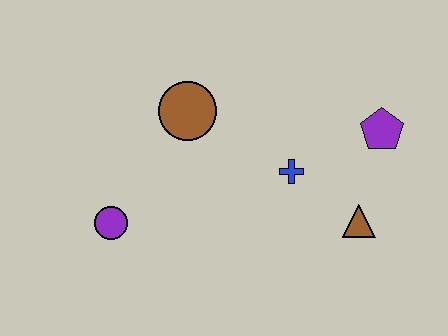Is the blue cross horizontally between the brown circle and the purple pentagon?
Yes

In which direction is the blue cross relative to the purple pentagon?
The blue cross is to the left of the purple pentagon.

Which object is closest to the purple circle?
The brown circle is closest to the purple circle.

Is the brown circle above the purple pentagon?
Yes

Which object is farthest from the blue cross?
The purple circle is farthest from the blue cross.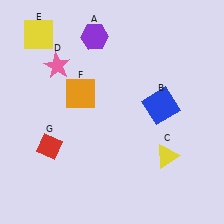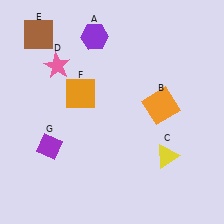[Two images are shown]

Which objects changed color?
B changed from blue to orange. E changed from yellow to brown. G changed from red to purple.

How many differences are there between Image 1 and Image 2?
There are 3 differences between the two images.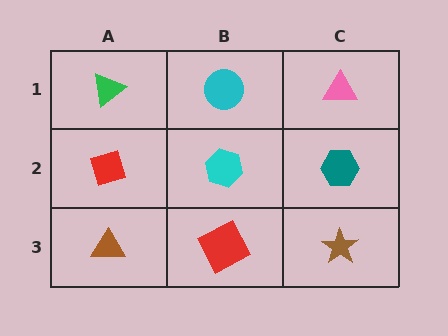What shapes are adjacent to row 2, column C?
A pink triangle (row 1, column C), a brown star (row 3, column C), a cyan hexagon (row 2, column B).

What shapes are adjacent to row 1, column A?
A red diamond (row 2, column A), a cyan circle (row 1, column B).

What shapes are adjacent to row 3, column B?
A cyan hexagon (row 2, column B), a brown triangle (row 3, column A), a brown star (row 3, column C).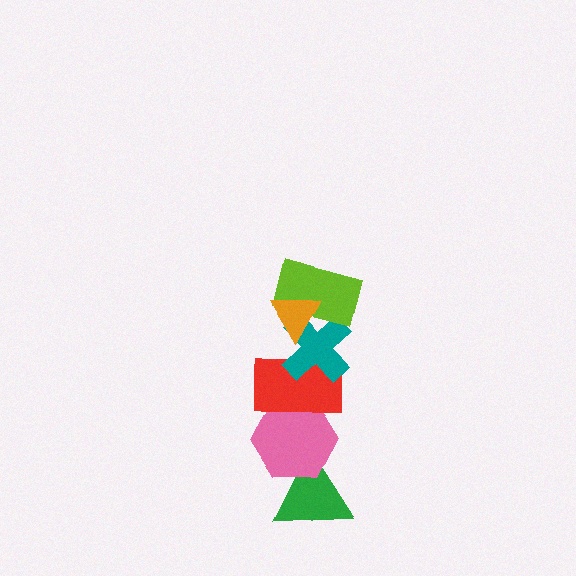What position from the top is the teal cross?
The teal cross is 3rd from the top.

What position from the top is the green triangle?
The green triangle is 6th from the top.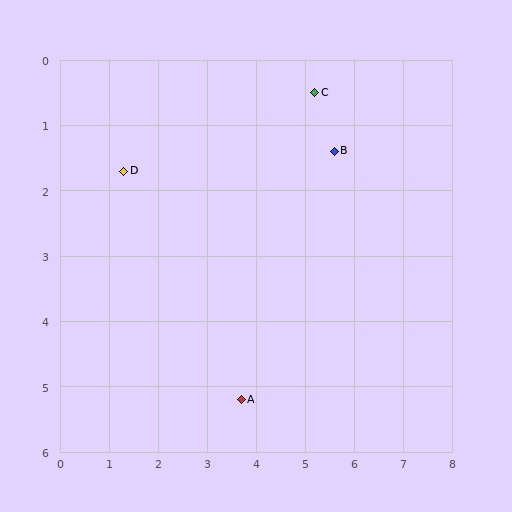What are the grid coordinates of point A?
Point A is at approximately (3.7, 5.2).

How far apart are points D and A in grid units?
Points D and A are about 4.2 grid units apart.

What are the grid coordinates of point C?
Point C is at approximately (5.2, 0.5).